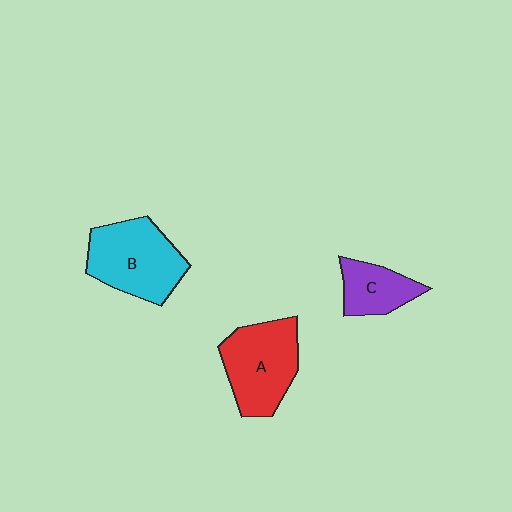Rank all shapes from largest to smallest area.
From largest to smallest: B (cyan), A (red), C (purple).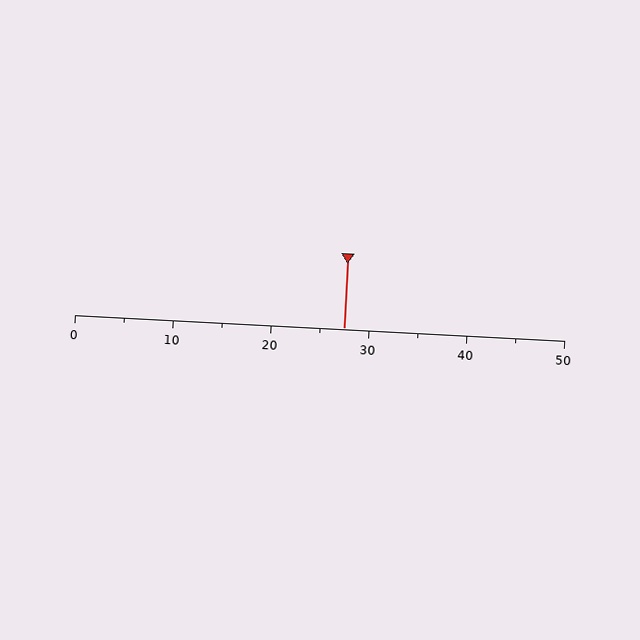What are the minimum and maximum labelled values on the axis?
The axis runs from 0 to 50.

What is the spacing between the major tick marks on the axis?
The major ticks are spaced 10 apart.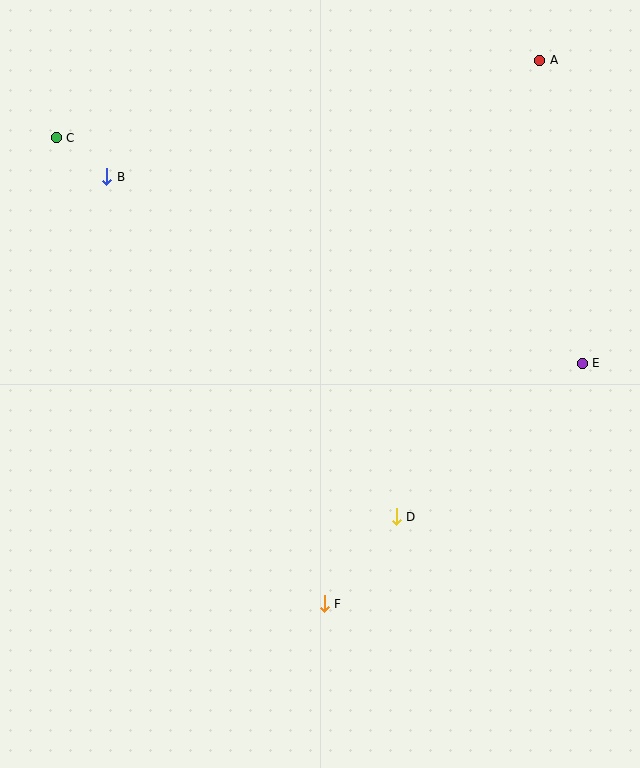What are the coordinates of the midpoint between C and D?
The midpoint between C and D is at (226, 327).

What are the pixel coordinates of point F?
Point F is at (324, 604).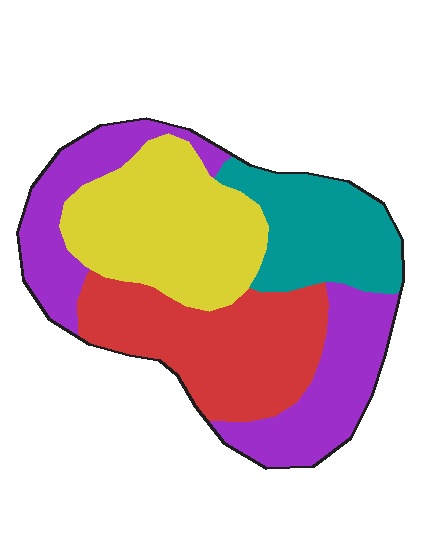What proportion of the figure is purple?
Purple covers 30% of the figure.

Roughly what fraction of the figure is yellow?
Yellow takes up about one quarter (1/4) of the figure.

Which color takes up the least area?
Teal, at roughly 20%.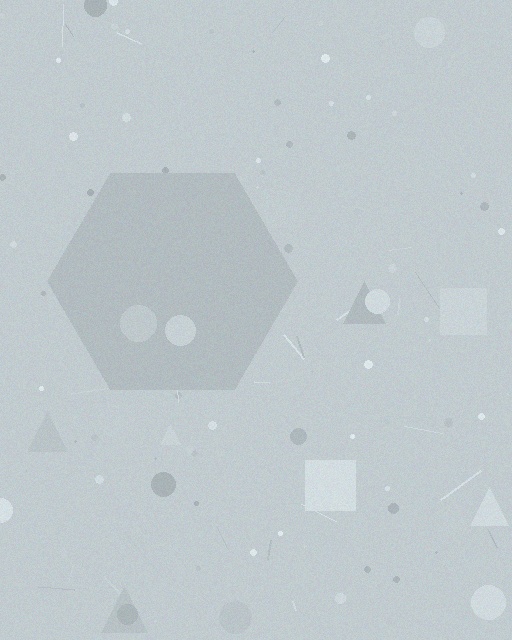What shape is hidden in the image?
A hexagon is hidden in the image.